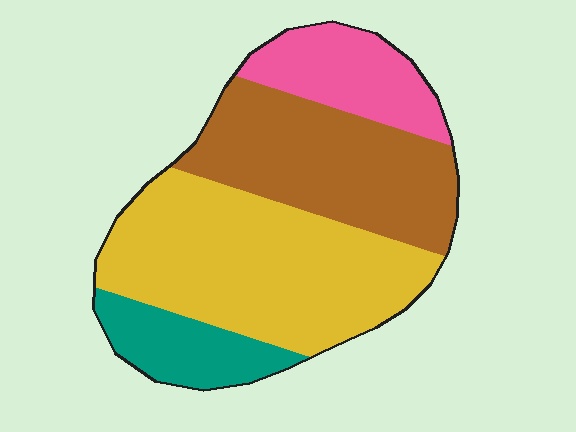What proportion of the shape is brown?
Brown covers 31% of the shape.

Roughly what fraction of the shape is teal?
Teal takes up about one eighth (1/8) of the shape.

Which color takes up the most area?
Yellow, at roughly 40%.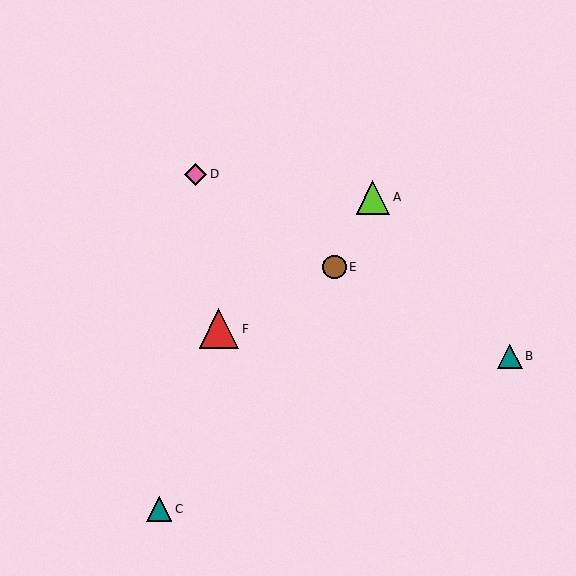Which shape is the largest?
The red triangle (labeled F) is the largest.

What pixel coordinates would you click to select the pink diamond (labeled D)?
Click at (196, 174) to select the pink diamond D.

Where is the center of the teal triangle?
The center of the teal triangle is at (510, 356).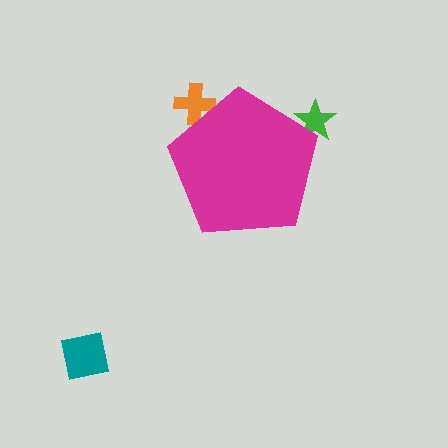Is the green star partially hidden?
Yes, the green star is partially hidden behind the magenta pentagon.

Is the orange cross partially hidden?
Yes, the orange cross is partially hidden behind the magenta pentagon.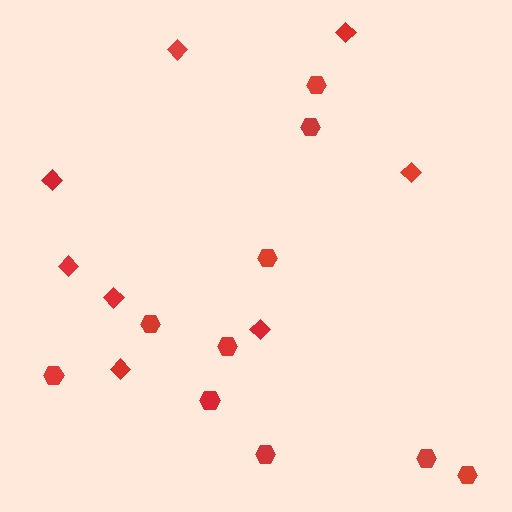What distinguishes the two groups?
There are 2 groups: one group of diamonds (8) and one group of hexagons (10).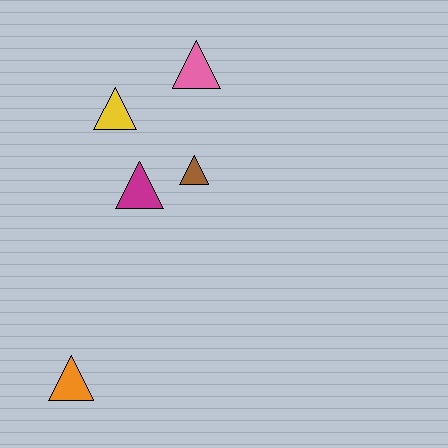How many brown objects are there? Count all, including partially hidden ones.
There is 1 brown object.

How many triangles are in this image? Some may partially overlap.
There are 5 triangles.